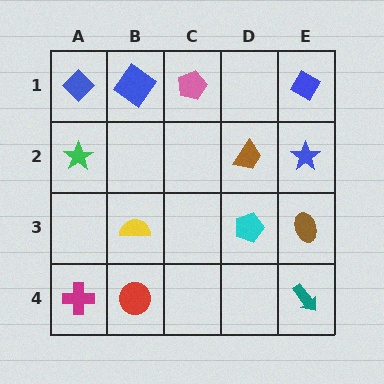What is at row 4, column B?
A red circle.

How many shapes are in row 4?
3 shapes.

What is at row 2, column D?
A brown trapezoid.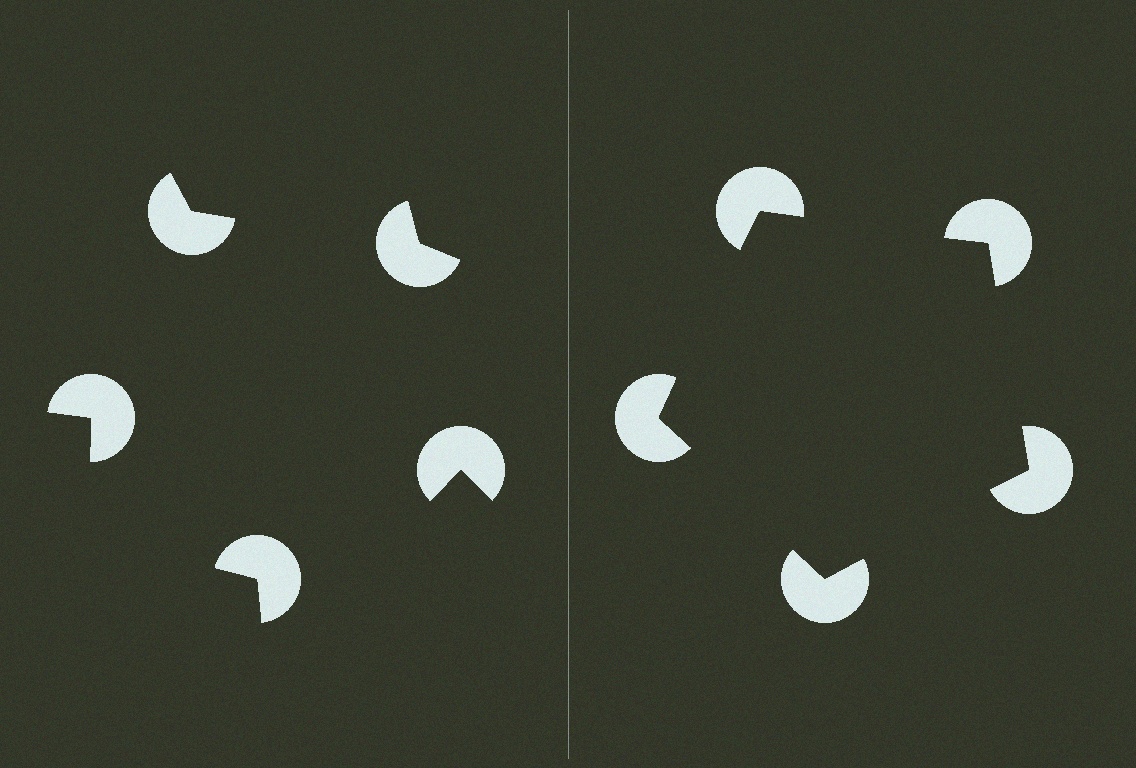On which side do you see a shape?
An illusory pentagon appears on the right side. On the left side the wedge cuts are rotated, so no coherent shape forms.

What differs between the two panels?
The pac-man discs are positioned identically on both sides; only the wedge orientations differ. On the right they align to a pentagon; on the left they are misaligned.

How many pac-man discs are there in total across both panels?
10 — 5 on each side.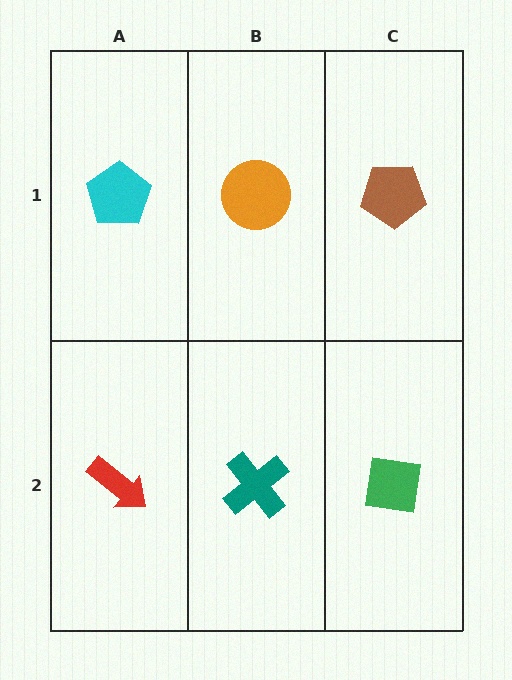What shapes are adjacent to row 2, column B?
An orange circle (row 1, column B), a red arrow (row 2, column A), a green square (row 2, column C).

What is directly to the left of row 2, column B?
A red arrow.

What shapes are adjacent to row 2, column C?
A brown pentagon (row 1, column C), a teal cross (row 2, column B).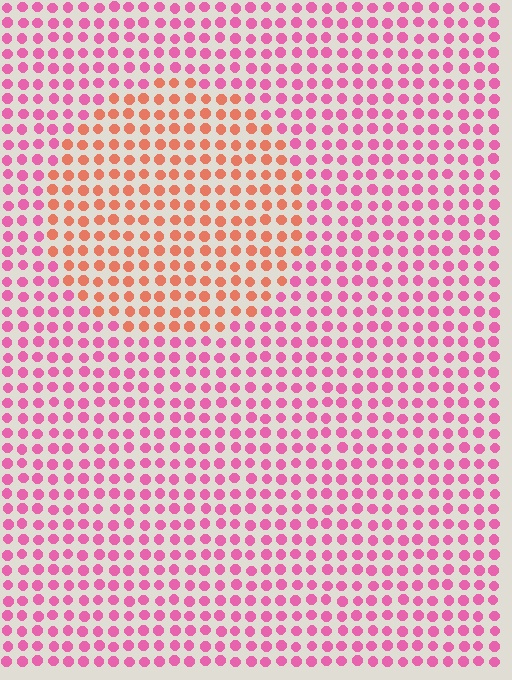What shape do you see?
I see a circle.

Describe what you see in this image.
The image is filled with small pink elements in a uniform arrangement. A circle-shaped region is visible where the elements are tinted to a slightly different hue, forming a subtle color boundary.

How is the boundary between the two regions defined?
The boundary is defined purely by a slight shift in hue (about 44 degrees). Spacing, size, and orientation are identical on both sides.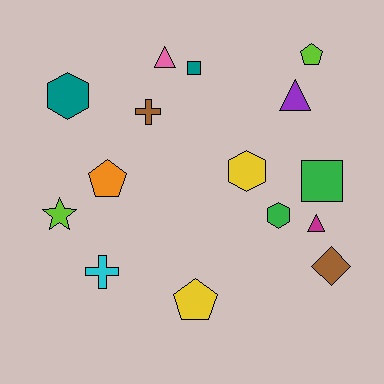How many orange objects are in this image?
There is 1 orange object.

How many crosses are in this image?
There are 2 crosses.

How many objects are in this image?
There are 15 objects.